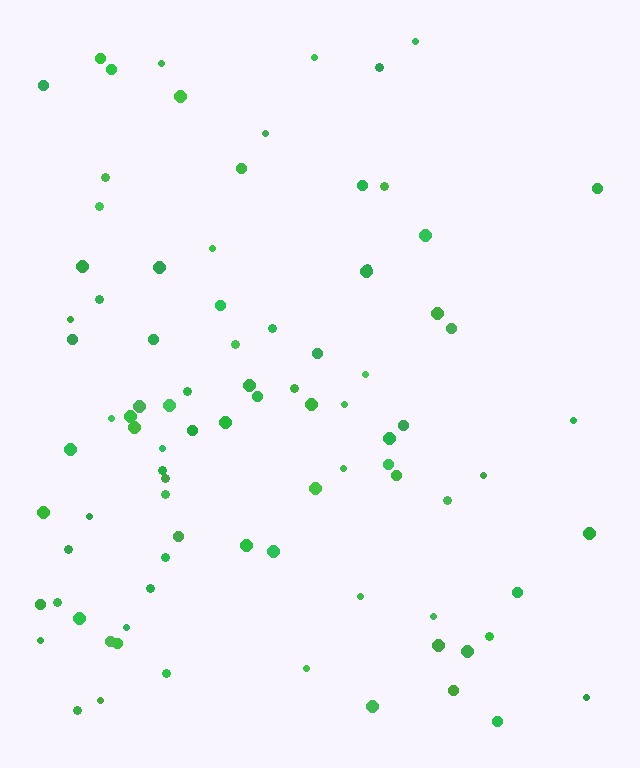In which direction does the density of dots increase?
From right to left, with the left side densest.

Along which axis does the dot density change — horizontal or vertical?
Horizontal.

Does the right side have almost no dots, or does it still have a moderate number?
Still a moderate number, just noticeably fewer than the left.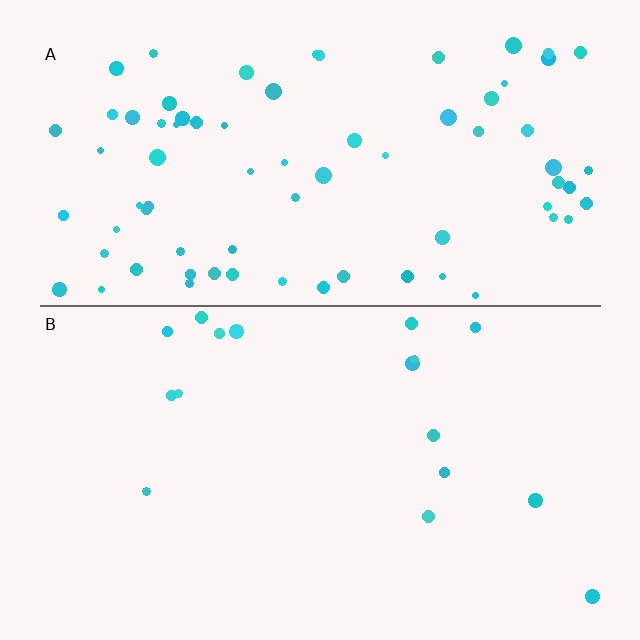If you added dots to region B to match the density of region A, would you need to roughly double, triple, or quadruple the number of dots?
Approximately quadruple.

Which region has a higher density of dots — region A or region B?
A (the top).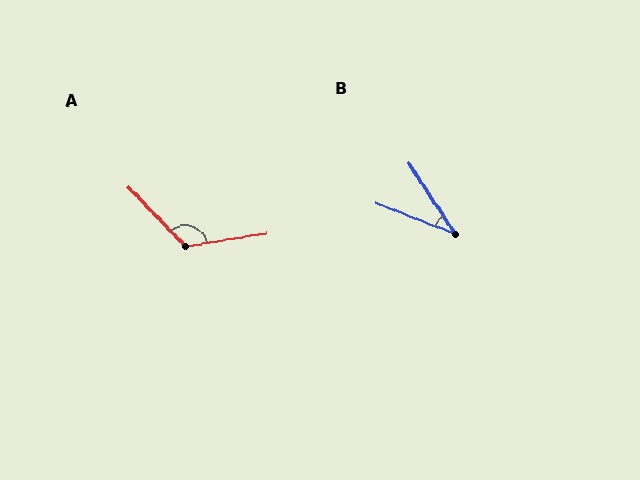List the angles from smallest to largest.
B (35°), A (124°).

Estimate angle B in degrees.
Approximately 35 degrees.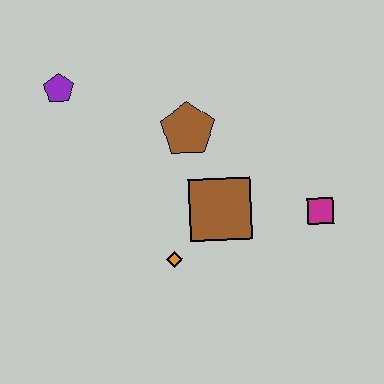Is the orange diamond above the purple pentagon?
No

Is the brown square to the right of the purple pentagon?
Yes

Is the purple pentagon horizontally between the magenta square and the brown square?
No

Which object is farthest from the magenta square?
The purple pentagon is farthest from the magenta square.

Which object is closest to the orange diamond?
The brown square is closest to the orange diamond.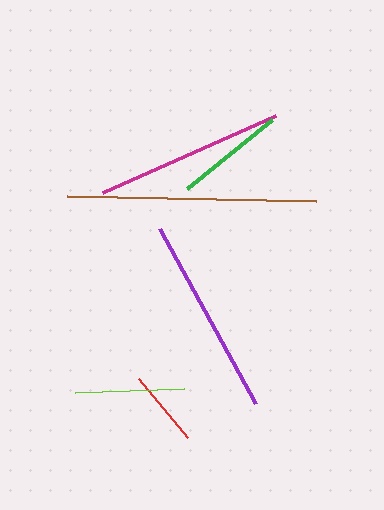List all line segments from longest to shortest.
From longest to shortest: brown, purple, magenta, green, lime, red.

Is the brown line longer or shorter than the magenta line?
The brown line is longer than the magenta line.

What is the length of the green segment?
The green segment is approximately 110 pixels long.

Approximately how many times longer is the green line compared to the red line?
The green line is approximately 1.4 times the length of the red line.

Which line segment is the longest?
The brown line is the longest at approximately 248 pixels.